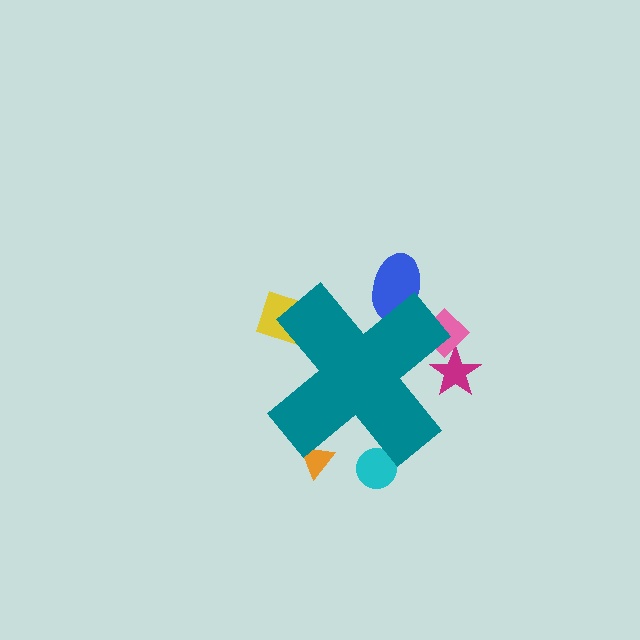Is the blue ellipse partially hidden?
Yes, the blue ellipse is partially hidden behind the teal cross.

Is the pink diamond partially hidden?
Yes, the pink diamond is partially hidden behind the teal cross.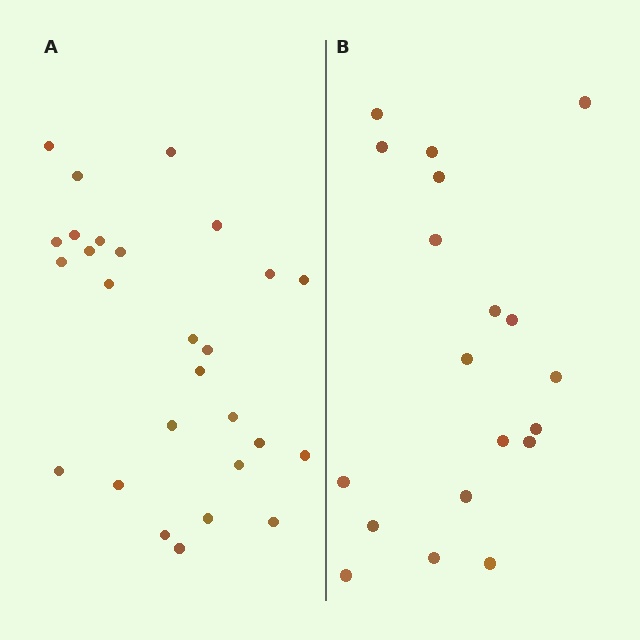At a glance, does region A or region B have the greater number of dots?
Region A (the left region) has more dots.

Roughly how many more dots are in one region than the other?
Region A has roughly 8 or so more dots than region B.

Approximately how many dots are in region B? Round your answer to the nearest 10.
About 20 dots. (The exact count is 19, which rounds to 20.)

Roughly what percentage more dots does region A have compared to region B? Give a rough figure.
About 40% more.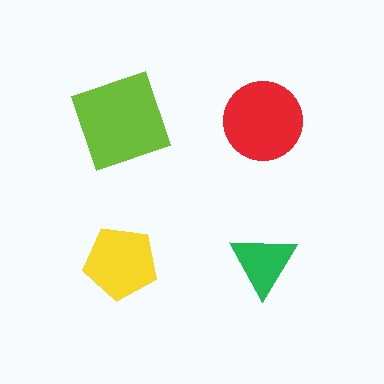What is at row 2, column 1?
A yellow pentagon.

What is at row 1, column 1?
A lime square.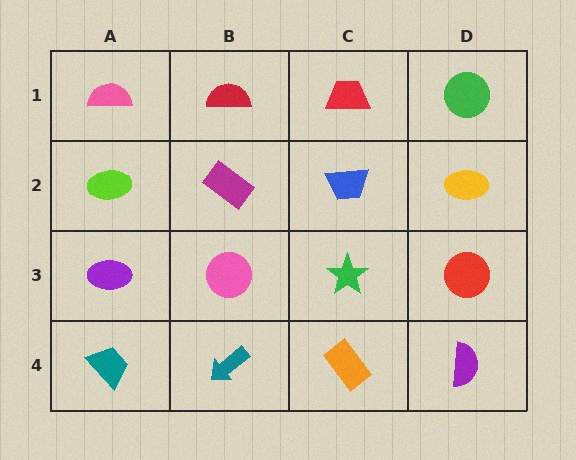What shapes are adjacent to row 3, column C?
A blue trapezoid (row 2, column C), an orange rectangle (row 4, column C), a pink circle (row 3, column B), a red circle (row 3, column D).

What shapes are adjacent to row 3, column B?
A magenta rectangle (row 2, column B), a teal arrow (row 4, column B), a purple ellipse (row 3, column A), a green star (row 3, column C).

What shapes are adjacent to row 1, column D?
A yellow ellipse (row 2, column D), a red trapezoid (row 1, column C).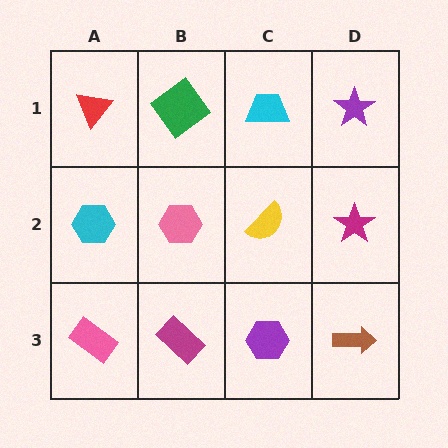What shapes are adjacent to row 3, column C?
A yellow semicircle (row 2, column C), a magenta rectangle (row 3, column B), a brown arrow (row 3, column D).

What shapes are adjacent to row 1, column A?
A cyan hexagon (row 2, column A), a green diamond (row 1, column B).